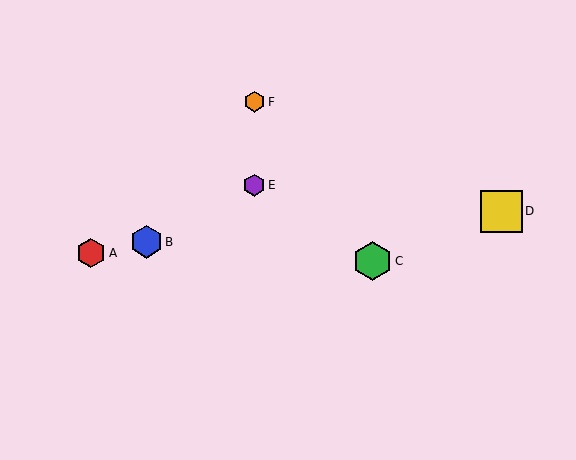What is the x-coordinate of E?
Object E is at x≈254.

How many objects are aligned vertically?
2 objects (E, F) are aligned vertically.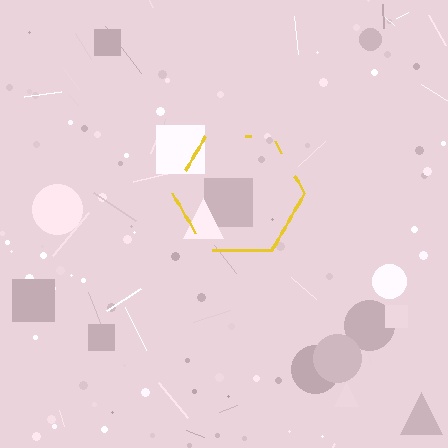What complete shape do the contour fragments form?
The contour fragments form a hexagon.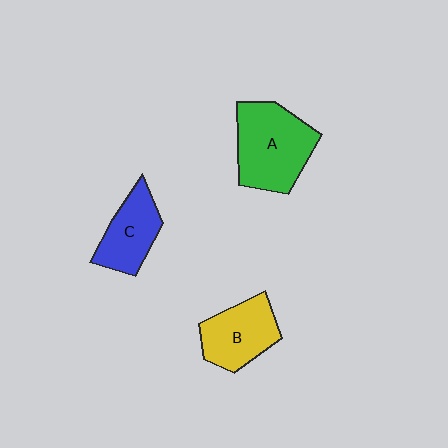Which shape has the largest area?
Shape A (green).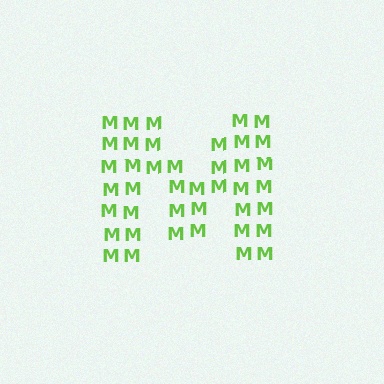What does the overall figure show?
The overall figure shows the letter M.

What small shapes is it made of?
It is made of small letter M's.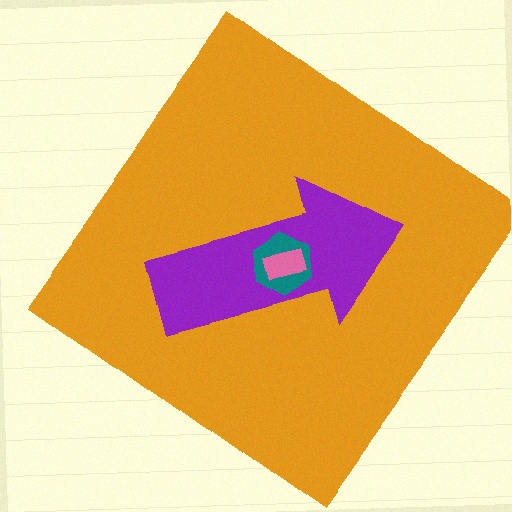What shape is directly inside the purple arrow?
The teal hexagon.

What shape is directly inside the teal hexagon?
The pink rectangle.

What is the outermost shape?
The orange diamond.